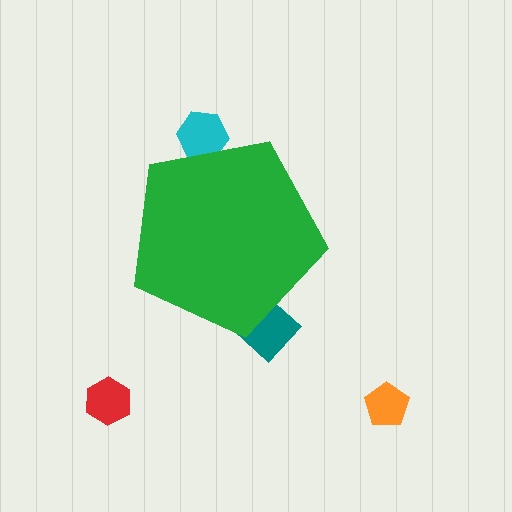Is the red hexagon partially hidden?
No, the red hexagon is fully visible.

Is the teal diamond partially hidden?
Yes, the teal diamond is partially hidden behind the green pentagon.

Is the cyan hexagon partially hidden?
Yes, the cyan hexagon is partially hidden behind the green pentagon.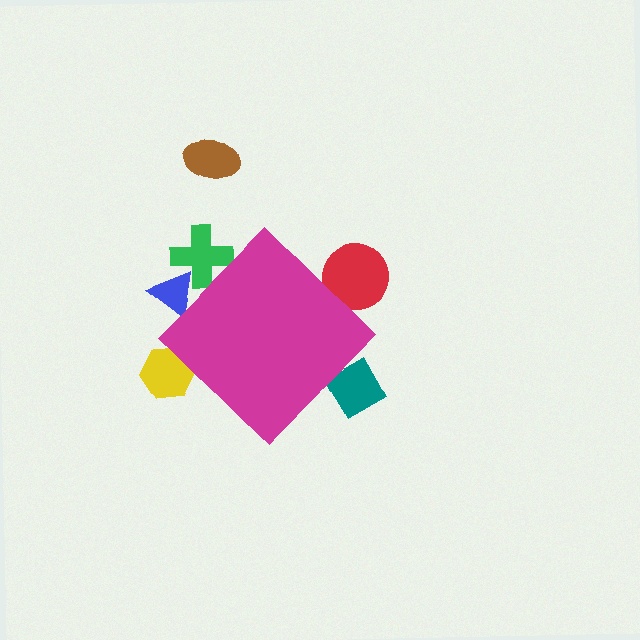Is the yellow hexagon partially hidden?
Yes, the yellow hexagon is partially hidden behind the magenta diamond.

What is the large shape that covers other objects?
A magenta diamond.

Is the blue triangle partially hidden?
Yes, the blue triangle is partially hidden behind the magenta diamond.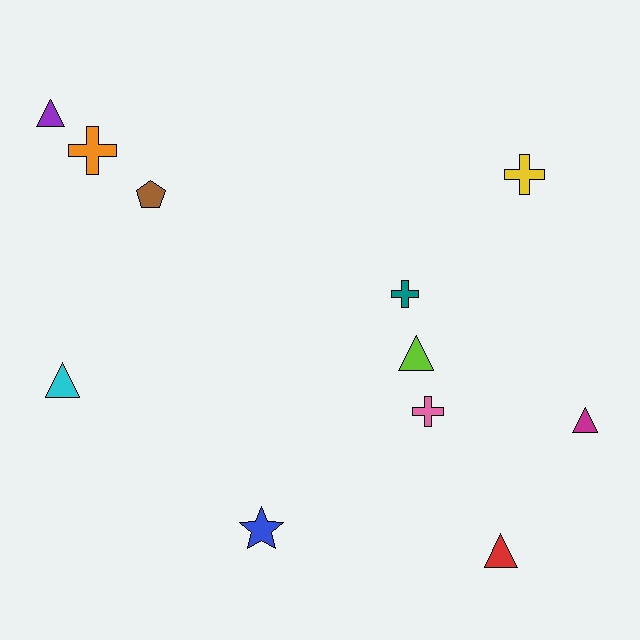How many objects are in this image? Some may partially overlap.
There are 11 objects.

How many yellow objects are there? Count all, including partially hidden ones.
There is 1 yellow object.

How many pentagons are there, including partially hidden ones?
There is 1 pentagon.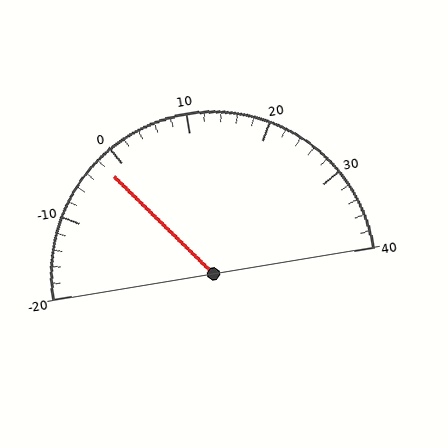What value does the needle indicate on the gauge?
The needle indicates approximately -2.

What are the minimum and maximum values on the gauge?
The gauge ranges from -20 to 40.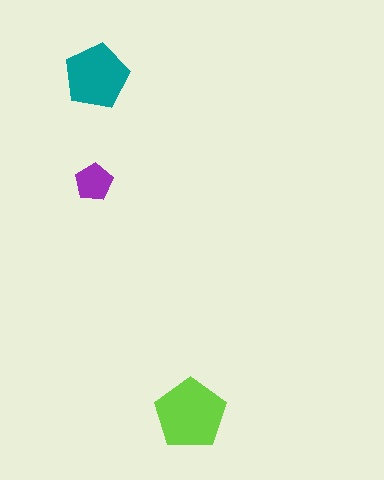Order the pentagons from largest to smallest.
the lime one, the teal one, the purple one.